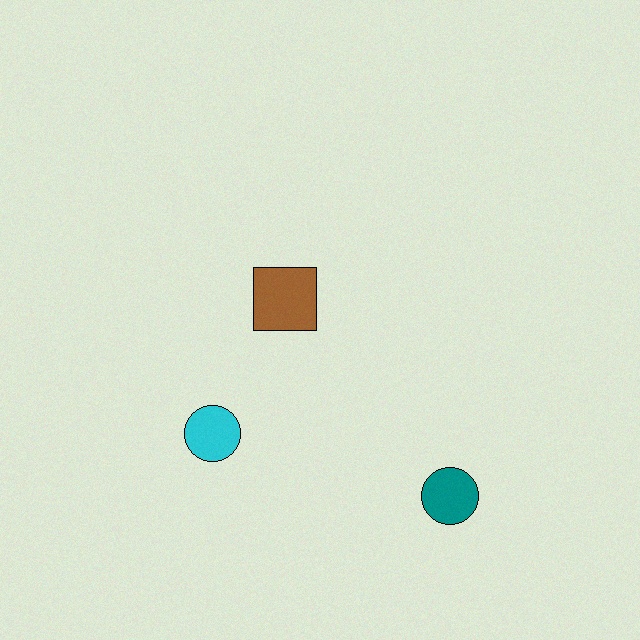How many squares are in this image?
There is 1 square.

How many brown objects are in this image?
There is 1 brown object.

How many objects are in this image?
There are 3 objects.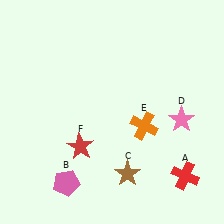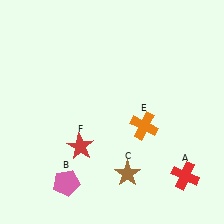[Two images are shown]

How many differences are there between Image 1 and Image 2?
There is 1 difference between the two images.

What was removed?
The pink star (D) was removed in Image 2.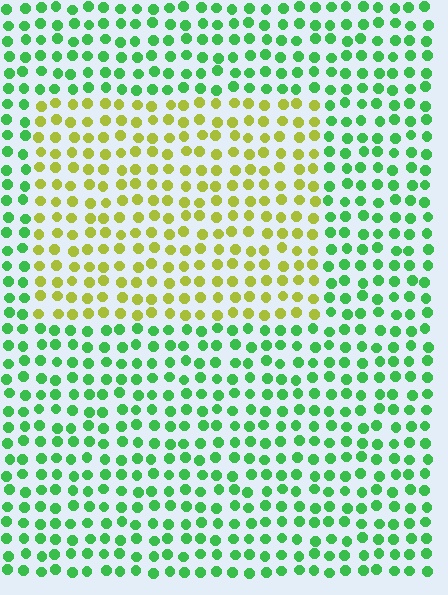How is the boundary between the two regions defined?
The boundary is defined purely by a slight shift in hue (about 58 degrees). Spacing, size, and orientation are identical on both sides.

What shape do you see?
I see a rectangle.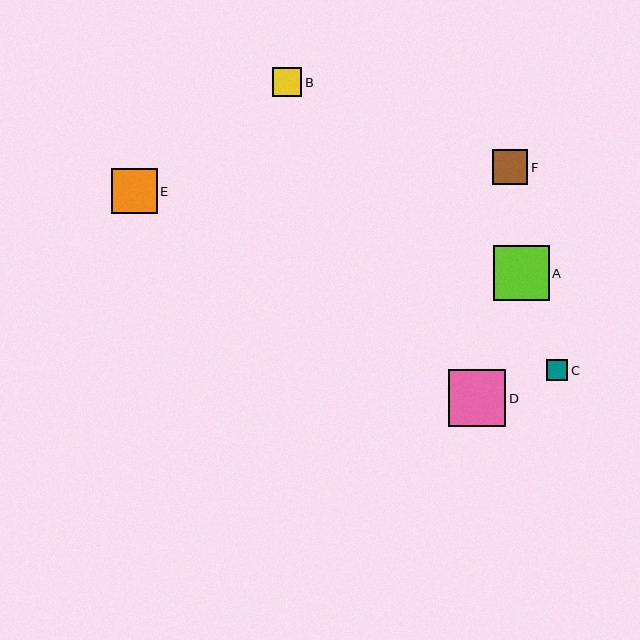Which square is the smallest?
Square C is the smallest with a size of approximately 21 pixels.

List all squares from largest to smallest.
From largest to smallest: D, A, E, F, B, C.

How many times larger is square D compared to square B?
Square D is approximately 2.0 times the size of square B.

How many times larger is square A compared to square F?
Square A is approximately 1.6 times the size of square F.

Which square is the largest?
Square D is the largest with a size of approximately 57 pixels.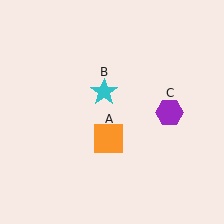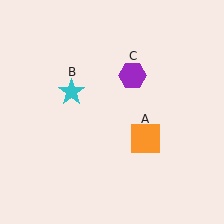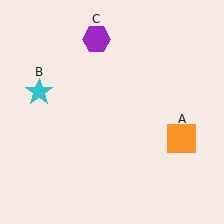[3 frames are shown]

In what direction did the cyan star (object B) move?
The cyan star (object B) moved left.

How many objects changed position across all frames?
3 objects changed position: orange square (object A), cyan star (object B), purple hexagon (object C).